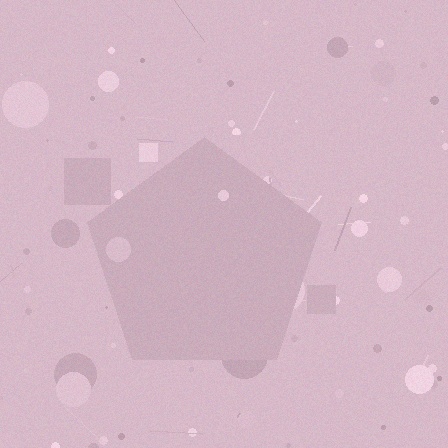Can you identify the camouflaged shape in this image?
The camouflaged shape is a pentagon.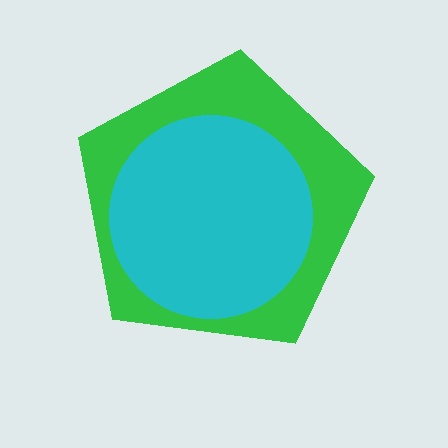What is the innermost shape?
The cyan circle.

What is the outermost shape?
The green pentagon.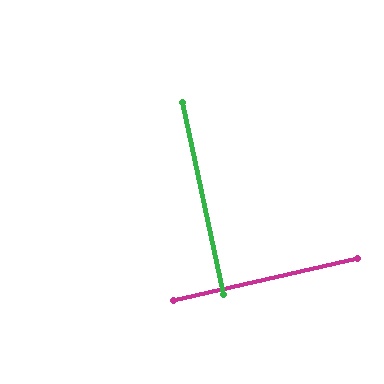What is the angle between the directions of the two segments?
Approximately 89 degrees.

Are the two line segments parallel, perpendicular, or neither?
Perpendicular — they meet at approximately 89°.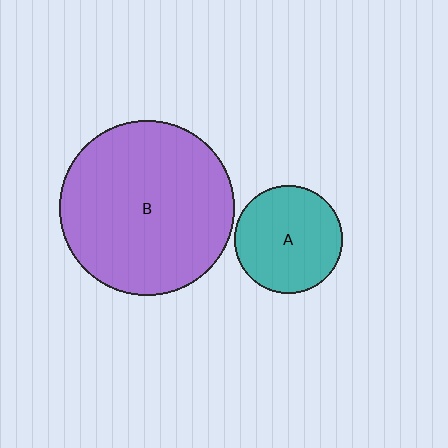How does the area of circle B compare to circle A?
Approximately 2.6 times.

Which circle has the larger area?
Circle B (purple).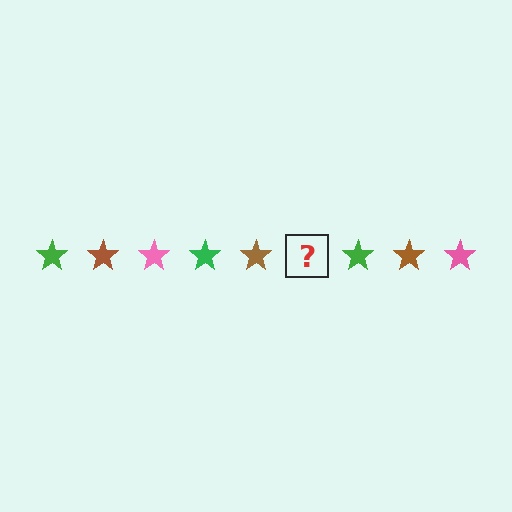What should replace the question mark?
The question mark should be replaced with a pink star.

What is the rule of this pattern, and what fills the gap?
The rule is that the pattern cycles through green, brown, pink stars. The gap should be filled with a pink star.